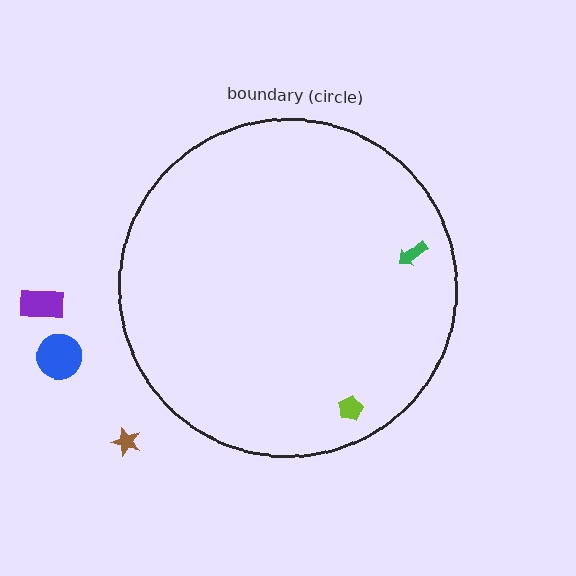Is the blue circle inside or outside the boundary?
Outside.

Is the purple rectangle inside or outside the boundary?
Outside.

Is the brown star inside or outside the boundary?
Outside.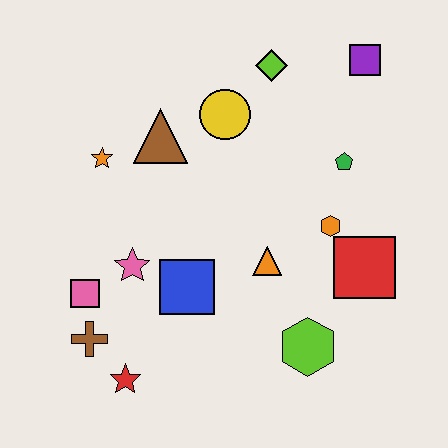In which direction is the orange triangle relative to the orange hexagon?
The orange triangle is to the left of the orange hexagon.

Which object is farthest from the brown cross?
The purple square is farthest from the brown cross.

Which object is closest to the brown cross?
The pink square is closest to the brown cross.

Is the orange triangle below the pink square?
No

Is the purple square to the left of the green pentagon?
No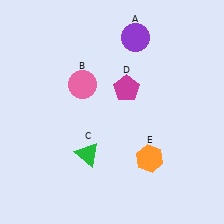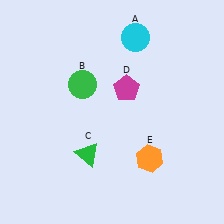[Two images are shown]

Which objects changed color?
A changed from purple to cyan. B changed from pink to green.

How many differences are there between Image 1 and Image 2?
There are 2 differences between the two images.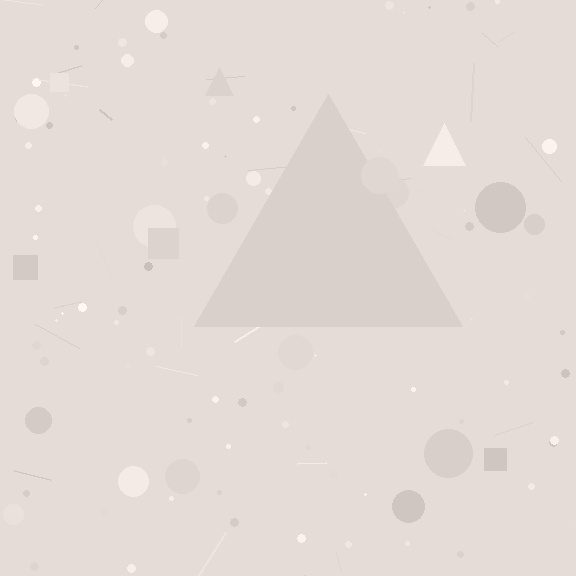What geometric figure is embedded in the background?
A triangle is embedded in the background.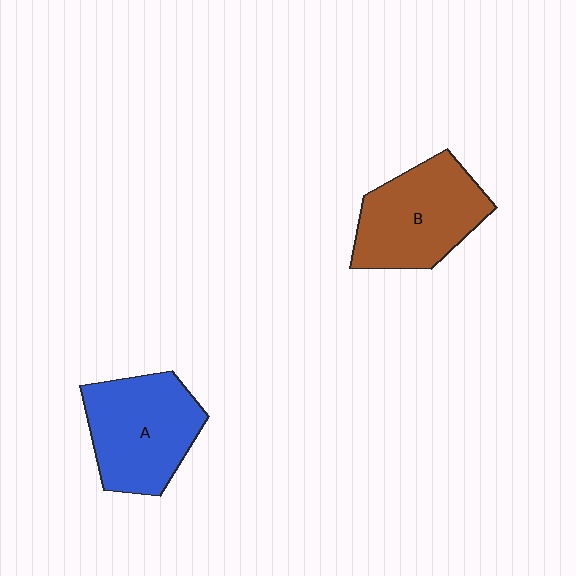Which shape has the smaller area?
Shape B (brown).